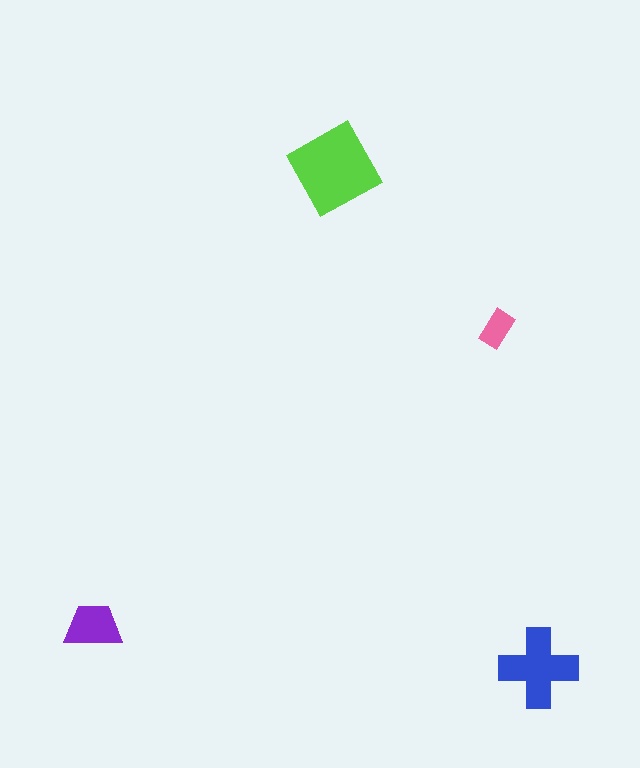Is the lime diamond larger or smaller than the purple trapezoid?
Larger.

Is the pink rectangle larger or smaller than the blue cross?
Smaller.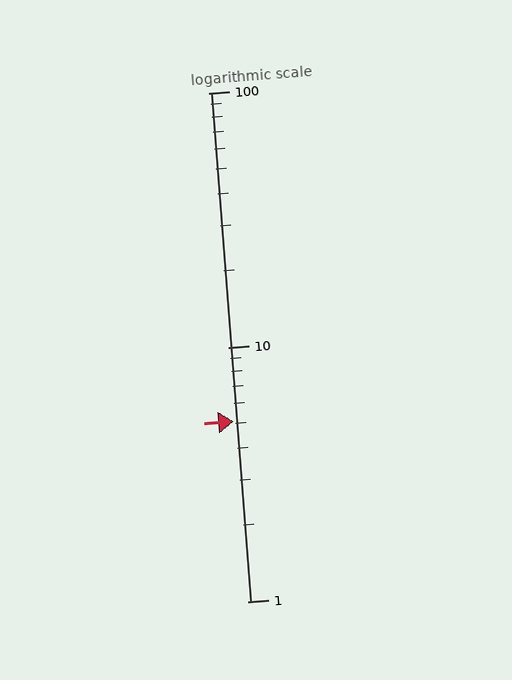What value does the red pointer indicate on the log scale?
The pointer indicates approximately 5.1.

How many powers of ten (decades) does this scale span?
The scale spans 2 decades, from 1 to 100.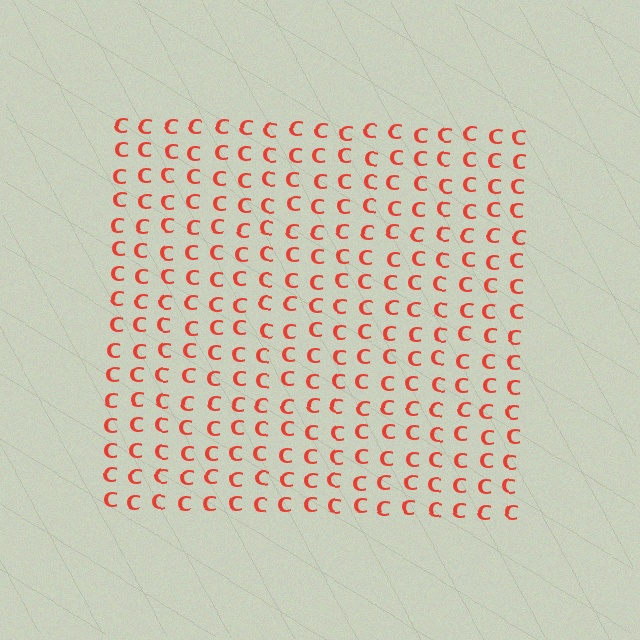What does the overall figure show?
The overall figure shows a square.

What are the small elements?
The small elements are letter C's.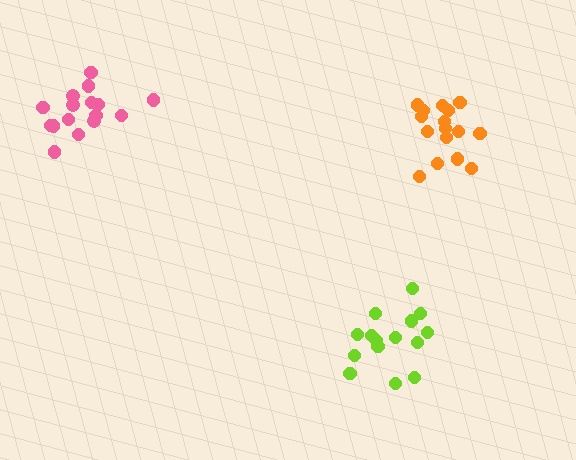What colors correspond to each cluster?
The clusters are colored: orange, pink, lime.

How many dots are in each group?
Group 1: 16 dots, Group 2: 16 dots, Group 3: 15 dots (47 total).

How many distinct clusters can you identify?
There are 3 distinct clusters.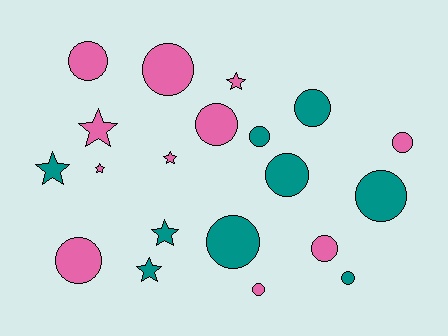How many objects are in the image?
There are 20 objects.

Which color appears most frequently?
Pink, with 11 objects.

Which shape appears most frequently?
Circle, with 13 objects.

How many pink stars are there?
There are 4 pink stars.